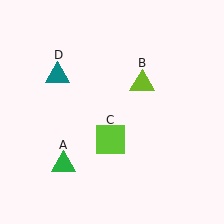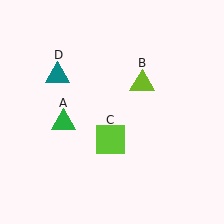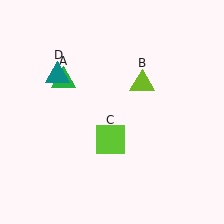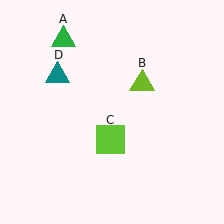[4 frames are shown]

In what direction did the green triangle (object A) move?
The green triangle (object A) moved up.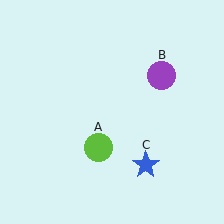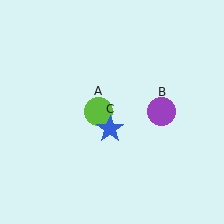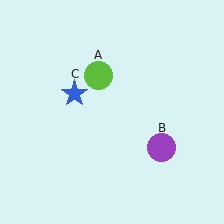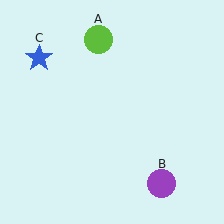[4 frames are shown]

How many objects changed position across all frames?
3 objects changed position: lime circle (object A), purple circle (object B), blue star (object C).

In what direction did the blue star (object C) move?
The blue star (object C) moved up and to the left.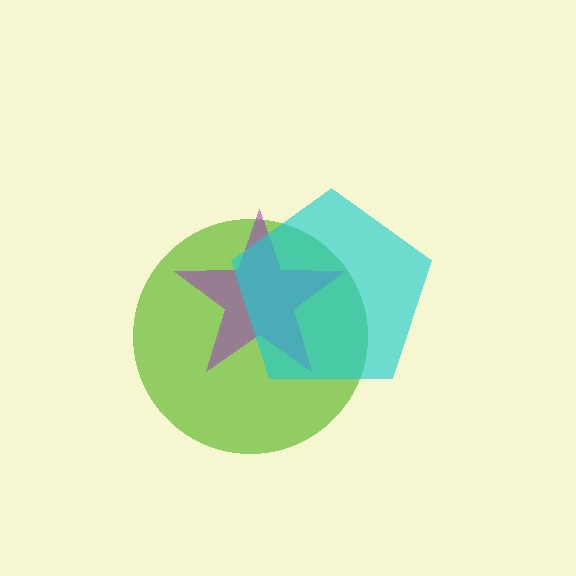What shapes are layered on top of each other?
The layered shapes are: a lime circle, a purple star, a cyan pentagon.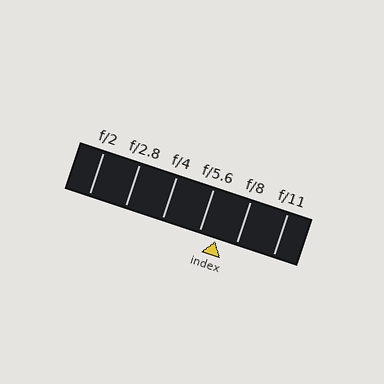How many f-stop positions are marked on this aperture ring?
There are 6 f-stop positions marked.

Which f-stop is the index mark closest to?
The index mark is closest to f/5.6.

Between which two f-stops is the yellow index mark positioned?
The index mark is between f/5.6 and f/8.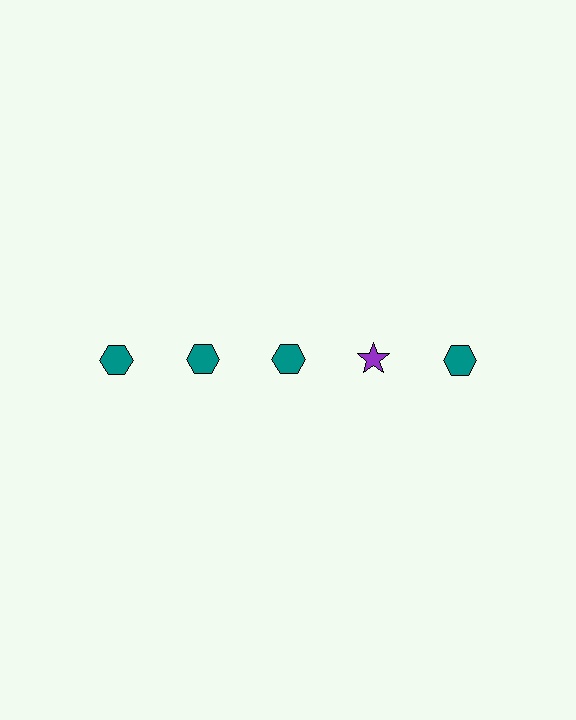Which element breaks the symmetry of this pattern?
The purple star in the top row, second from right column breaks the symmetry. All other shapes are teal hexagons.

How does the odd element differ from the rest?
It differs in both color (purple instead of teal) and shape (star instead of hexagon).